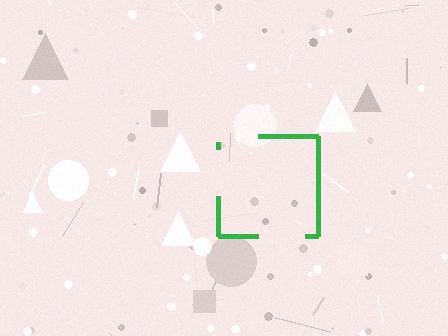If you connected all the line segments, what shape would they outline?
They would outline a square.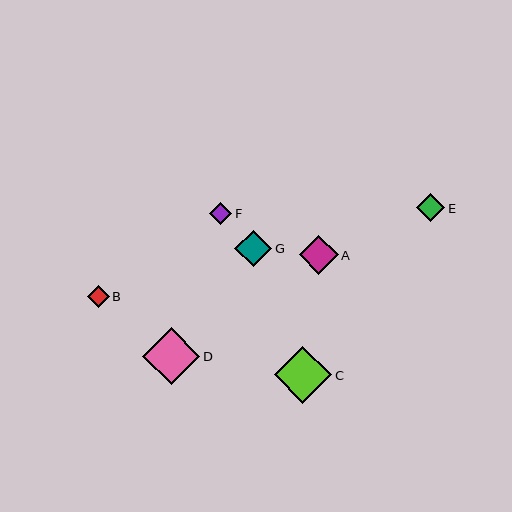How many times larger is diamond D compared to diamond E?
Diamond D is approximately 2.0 times the size of diamond E.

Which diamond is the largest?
Diamond C is the largest with a size of approximately 57 pixels.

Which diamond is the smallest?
Diamond B is the smallest with a size of approximately 22 pixels.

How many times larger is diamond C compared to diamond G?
Diamond C is approximately 1.6 times the size of diamond G.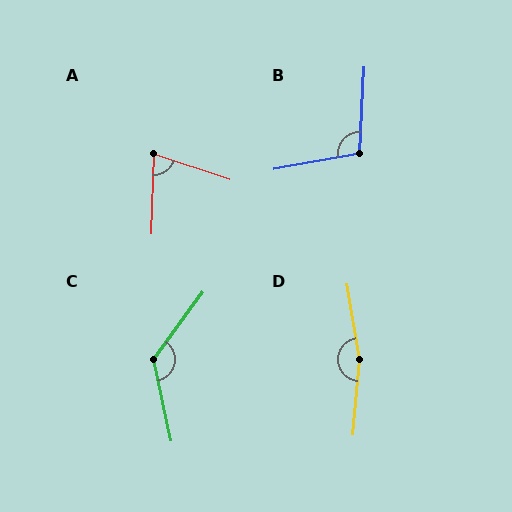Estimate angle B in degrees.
Approximately 103 degrees.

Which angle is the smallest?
A, at approximately 74 degrees.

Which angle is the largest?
D, at approximately 166 degrees.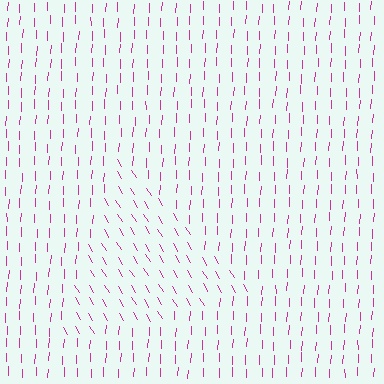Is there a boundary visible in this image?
Yes, there is a texture boundary formed by a change in line orientation.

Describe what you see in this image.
The image is filled with small magenta line segments. A triangle region in the image has lines oriented differently from the surrounding lines, creating a visible texture boundary.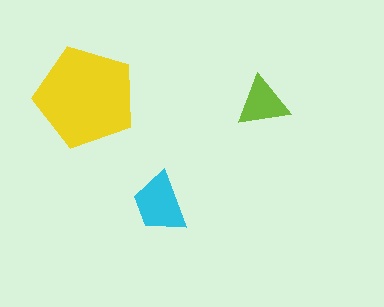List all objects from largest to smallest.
The yellow pentagon, the cyan trapezoid, the lime triangle.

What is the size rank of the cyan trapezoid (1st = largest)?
2nd.